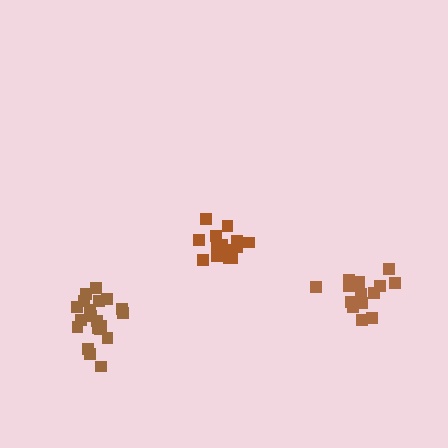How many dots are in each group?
Group 1: 15 dots, Group 2: 20 dots, Group 3: 15 dots (50 total).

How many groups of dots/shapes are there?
There are 3 groups.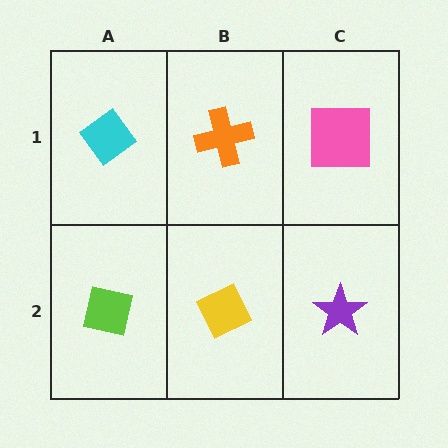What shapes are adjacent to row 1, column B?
A yellow diamond (row 2, column B), a cyan diamond (row 1, column A), a pink square (row 1, column C).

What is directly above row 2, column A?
A cyan diamond.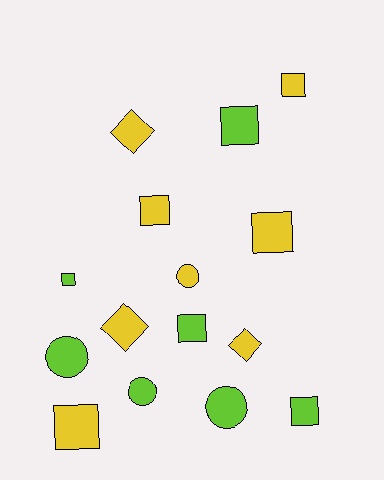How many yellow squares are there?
There are 4 yellow squares.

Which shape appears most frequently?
Square, with 8 objects.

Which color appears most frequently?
Yellow, with 8 objects.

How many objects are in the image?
There are 15 objects.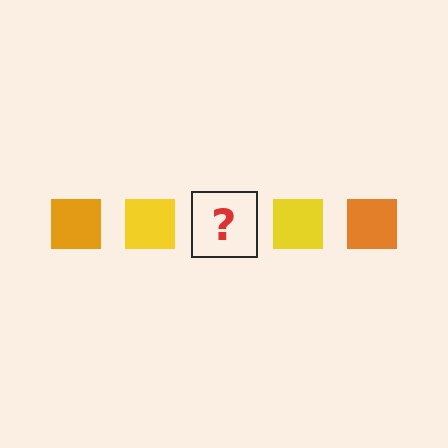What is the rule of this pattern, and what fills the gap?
The rule is that the pattern cycles through orange, yellow squares. The gap should be filled with an orange square.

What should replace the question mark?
The question mark should be replaced with an orange square.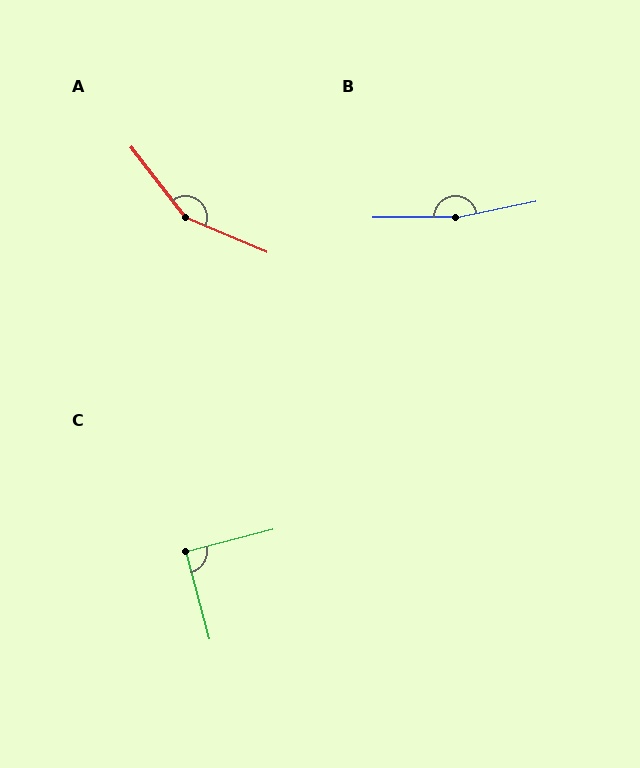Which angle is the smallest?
C, at approximately 90 degrees.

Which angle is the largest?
B, at approximately 169 degrees.